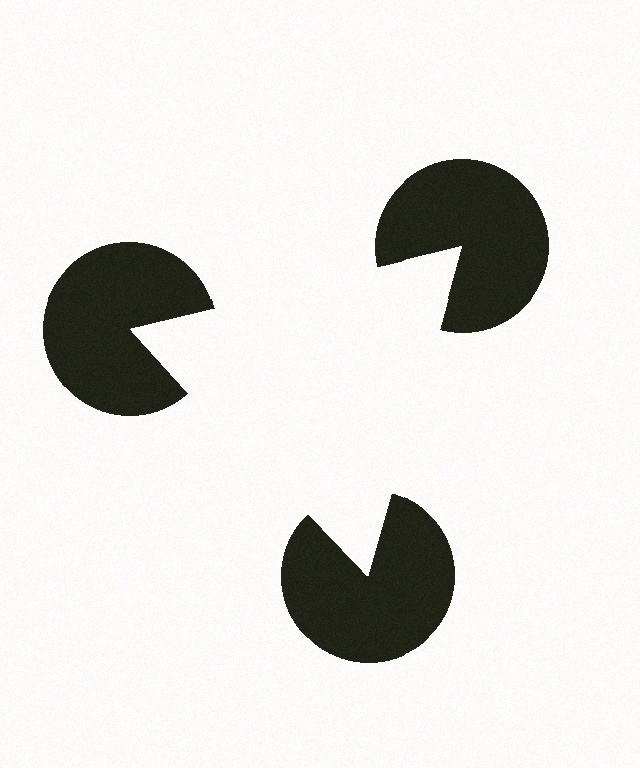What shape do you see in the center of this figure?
An illusory triangle — its edges are inferred from the aligned wedge cuts in the pac-man discs, not physically drawn.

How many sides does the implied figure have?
3 sides.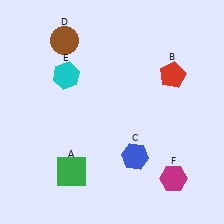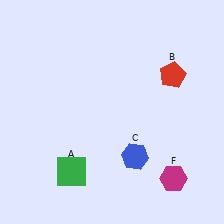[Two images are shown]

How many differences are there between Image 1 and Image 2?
There are 2 differences between the two images.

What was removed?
The cyan hexagon (E), the brown circle (D) were removed in Image 2.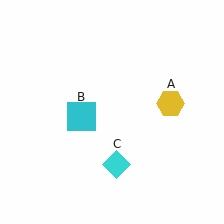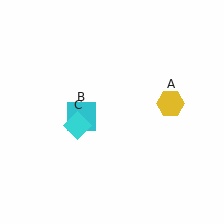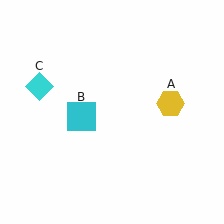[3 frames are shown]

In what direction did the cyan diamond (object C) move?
The cyan diamond (object C) moved up and to the left.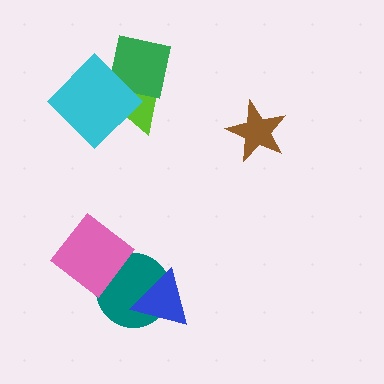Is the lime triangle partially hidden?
Yes, it is partially covered by another shape.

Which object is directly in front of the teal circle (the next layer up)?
The pink diamond is directly in front of the teal circle.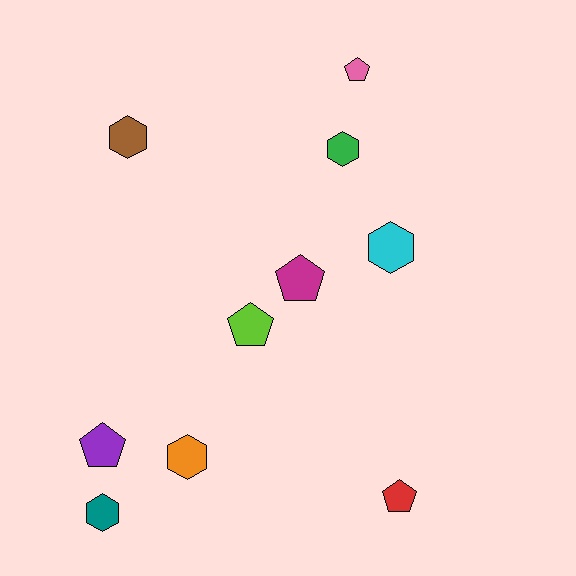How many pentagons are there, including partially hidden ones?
There are 5 pentagons.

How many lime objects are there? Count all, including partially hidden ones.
There is 1 lime object.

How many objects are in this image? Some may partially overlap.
There are 10 objects.